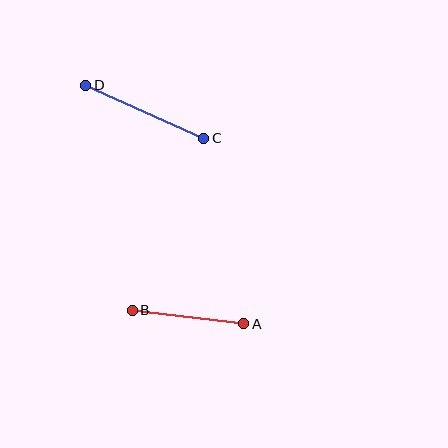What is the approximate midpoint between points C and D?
The midpoint is at approximately (145, 112) pixels.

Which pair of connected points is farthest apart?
Points C and D are farthest apart.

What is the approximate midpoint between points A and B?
The midpoint is at approximately (188, 317) pixels.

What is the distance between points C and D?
The distance is approximately 129 pixels.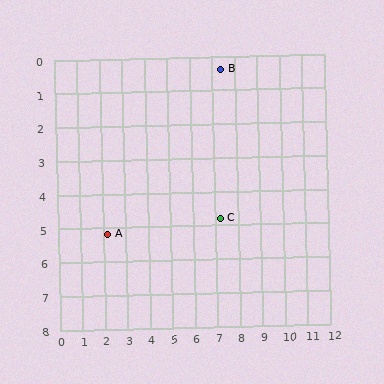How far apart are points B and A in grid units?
Points B and A are about 7.1 grid units apart.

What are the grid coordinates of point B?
Point B is at approximately (7.4, 0.4).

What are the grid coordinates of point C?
Point C is at approximately (7.2, 4.8).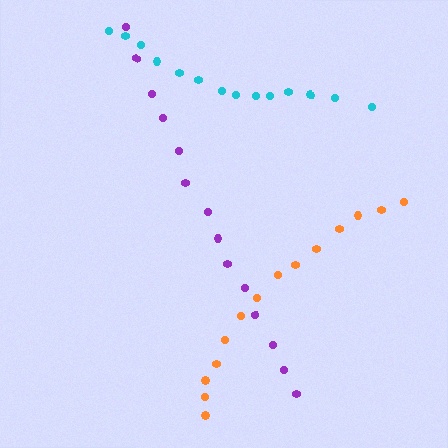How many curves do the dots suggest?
There are 3 distinct paths.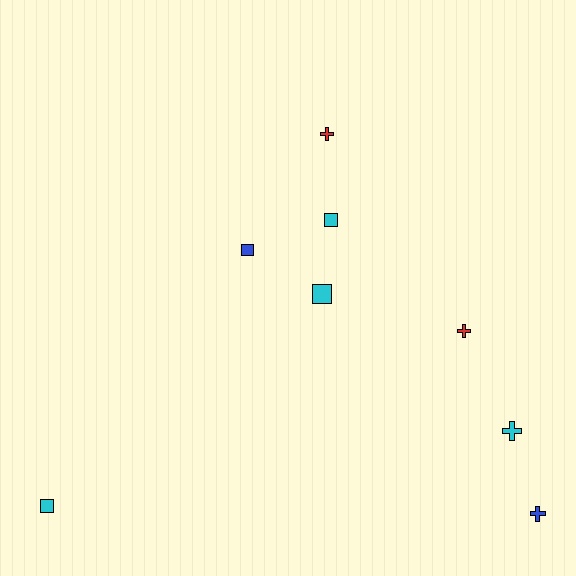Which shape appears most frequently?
Square, with 4 objects.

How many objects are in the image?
There are 8 objects.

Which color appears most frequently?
Cyan, with 4 objects.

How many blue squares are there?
There is 1 blue square.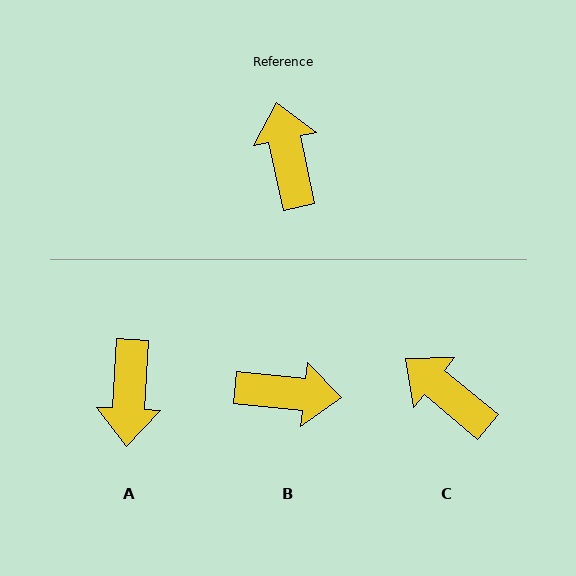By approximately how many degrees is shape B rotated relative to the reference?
Approximately 108 degrees clockwise.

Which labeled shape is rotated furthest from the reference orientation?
A, about 165 degrees away.